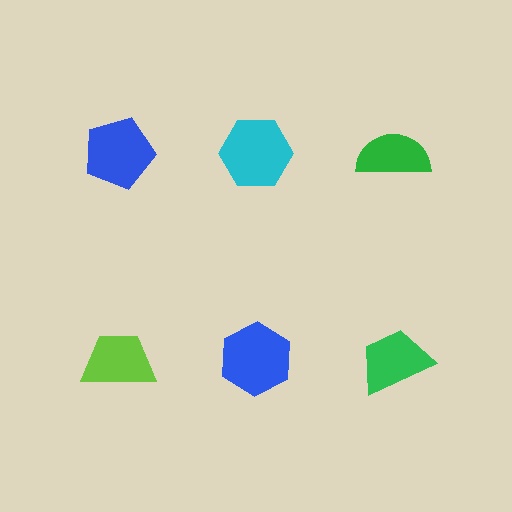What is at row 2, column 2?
A blue hexagon.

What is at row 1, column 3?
A green semicircle.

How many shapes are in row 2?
3 shapes.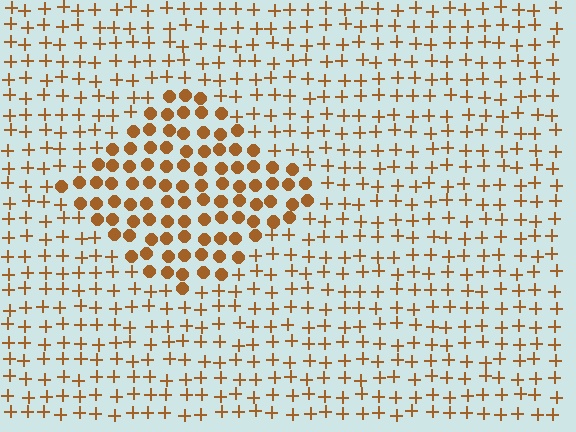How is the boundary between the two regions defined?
The boundary is defined by a change in element shape: circles inside vs. plus signs outside. All elements share the same color and spacing.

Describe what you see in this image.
The image is filled with small brown elements arranged in a uniform grid. A diamond-shaped region contains circles, while the surrounding area contains plus signs. The boundary is defined purely by the change in element shape.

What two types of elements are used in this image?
The image uses circles inside the diamond region and plus signs outside it.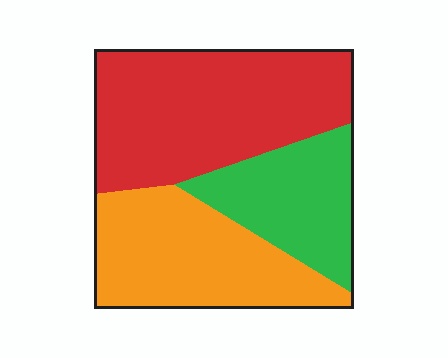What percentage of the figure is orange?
Orange covers 33% of the figure.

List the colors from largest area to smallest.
From largest to smallest: red, orange, green.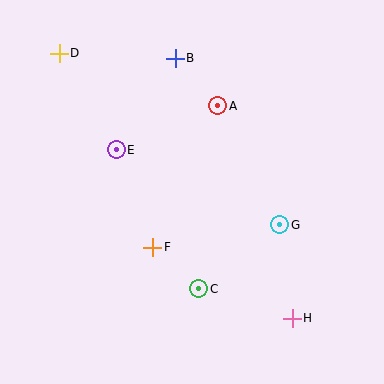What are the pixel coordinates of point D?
Point D is at (59, 53).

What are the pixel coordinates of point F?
Point F is at (153, 247).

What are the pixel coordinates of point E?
Point E is at (116, 150).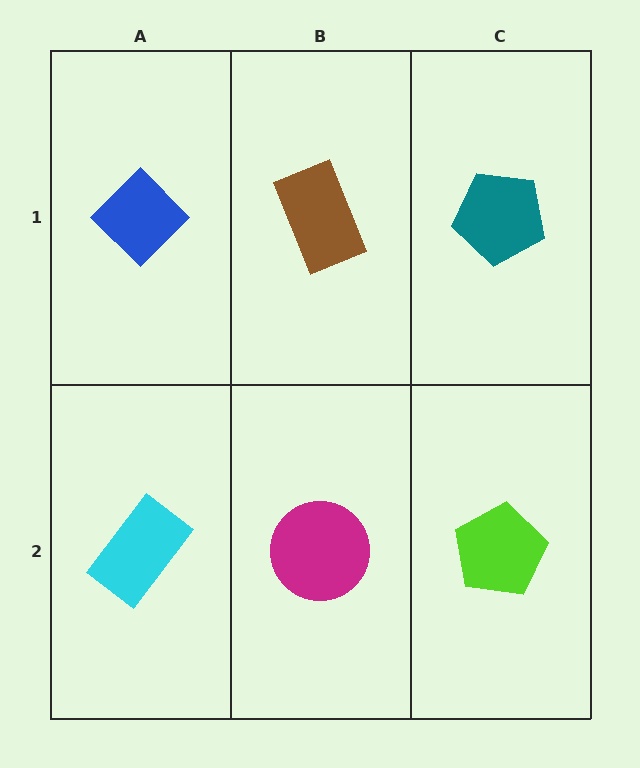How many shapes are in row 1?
3 shapes.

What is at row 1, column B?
A brown rectangle.